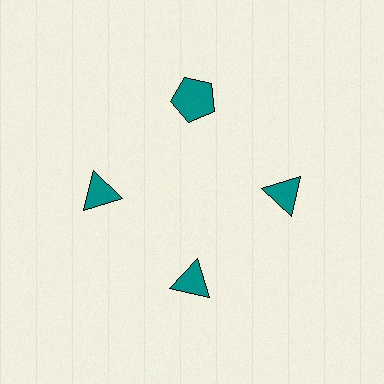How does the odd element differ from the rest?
It has a different shape: pentagon instead of triangle.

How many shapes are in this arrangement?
There are 4 shapes arranged in a ring pattern.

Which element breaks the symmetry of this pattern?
The teal pentagon at roughly the 12 o'clock position breaks the symmetry. All other shapes are teal triangles.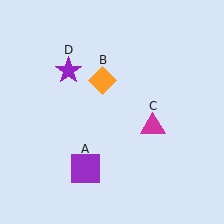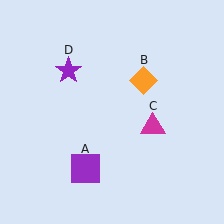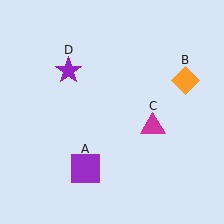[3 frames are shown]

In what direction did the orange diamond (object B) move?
The orange diamond (object B) moved right.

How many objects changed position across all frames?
1 object changed position: orange diamond (object B).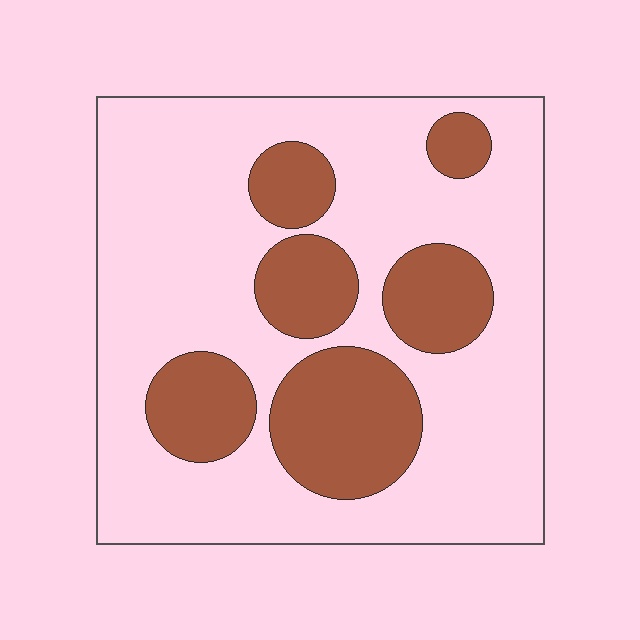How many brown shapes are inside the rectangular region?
6.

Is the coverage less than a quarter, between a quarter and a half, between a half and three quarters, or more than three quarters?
Between a quarter and a half.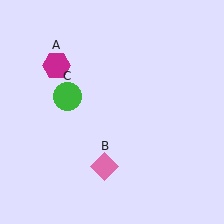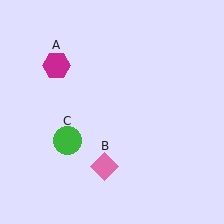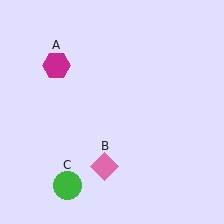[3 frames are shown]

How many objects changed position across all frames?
1 object changed position: green circle (object C).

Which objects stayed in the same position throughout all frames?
Magenta hexagon (object A) and pink diamond (object B) remained stationary.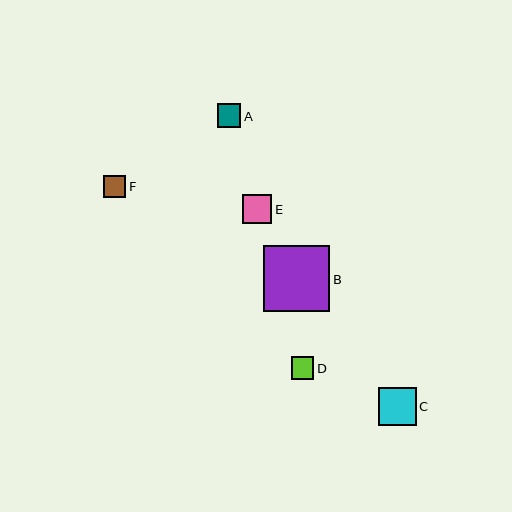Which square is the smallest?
Square F is the smallest with a size of approximately 22 pixels.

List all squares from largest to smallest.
From largest to smallest: B, C, E, A, D, F.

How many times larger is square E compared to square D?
Square E is approximately 1.3 times the size of square D.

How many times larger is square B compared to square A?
Square B is approximately 2.8 times the size of square A.